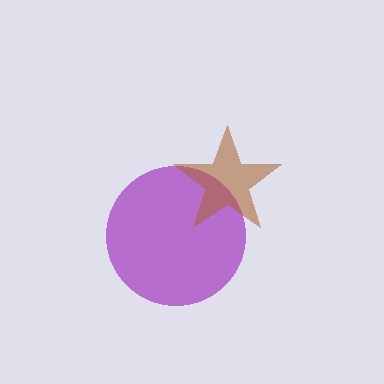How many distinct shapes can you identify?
There are 2 distinct shapes: a purple circle, a brown star.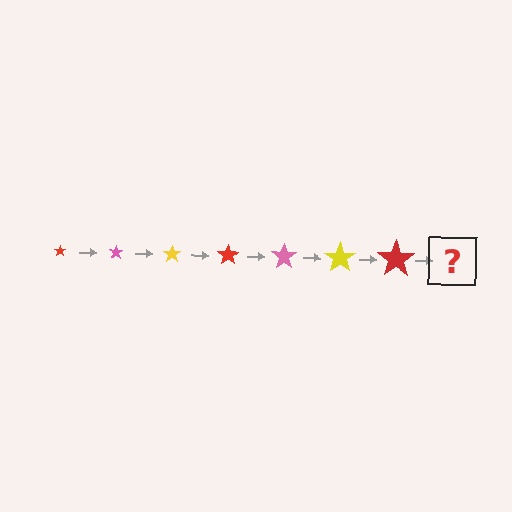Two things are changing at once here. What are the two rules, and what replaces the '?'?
The two rules are that the star grows larger each step and the color cycles through red, pink, and yellow. The '?' should be a pink star, larger than the previous one.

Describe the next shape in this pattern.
It should be a pink star, larger than the previous one.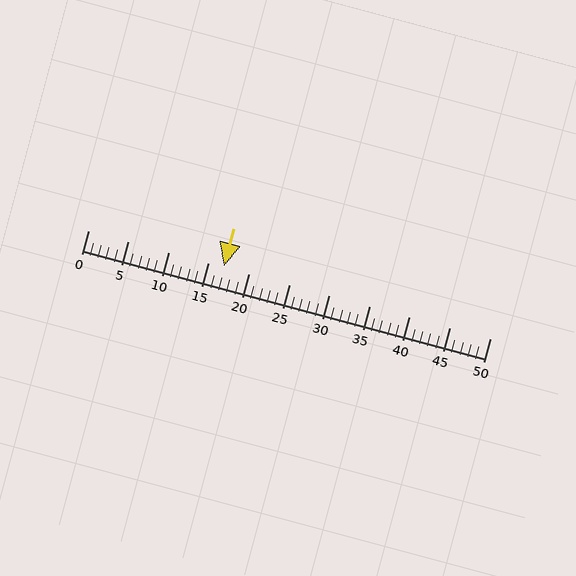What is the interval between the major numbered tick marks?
The major tick marks are spaced 5 units apart.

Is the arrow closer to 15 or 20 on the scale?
The arrow is closer to 15.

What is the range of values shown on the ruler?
The ruler shows values from 0 to 50.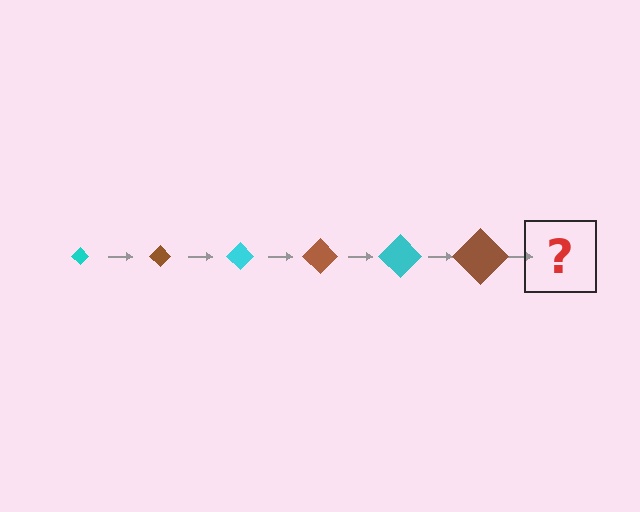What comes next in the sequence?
The next element should be a cyan diamond, larger than the previous one.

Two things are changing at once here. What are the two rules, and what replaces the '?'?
The two rules are that the diamond grows larger each step and the color cycles through cyan and brown. The '?' should be a cyan diamond, larger than the previous one.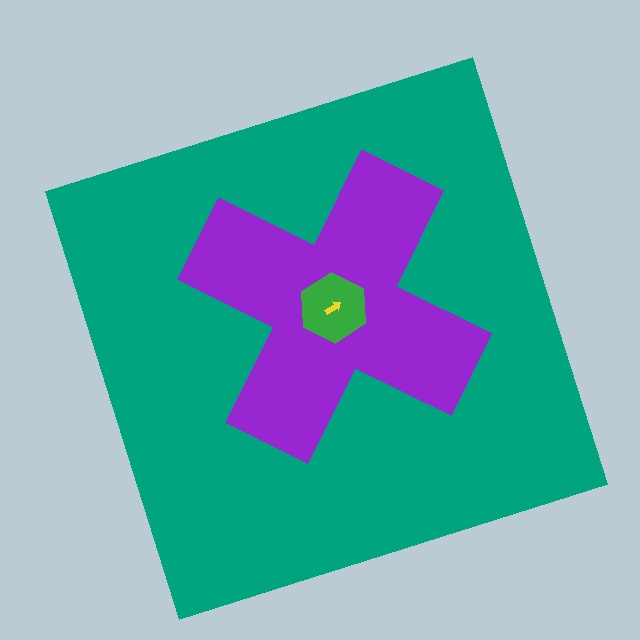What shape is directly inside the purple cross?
The green hexagon.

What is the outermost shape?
The teal square.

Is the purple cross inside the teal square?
Yes.